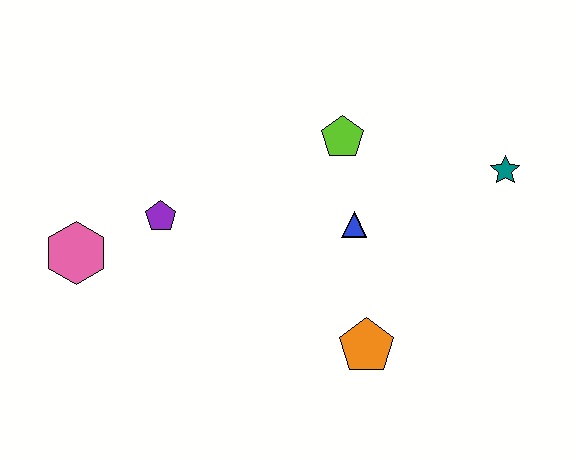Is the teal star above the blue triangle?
Yes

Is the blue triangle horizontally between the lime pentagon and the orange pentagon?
Yes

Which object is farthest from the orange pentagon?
The pink hexagon is farthest from the orange pentagon.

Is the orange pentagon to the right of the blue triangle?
Yes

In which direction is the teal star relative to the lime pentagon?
The teal star is to the right of the lime pentagon.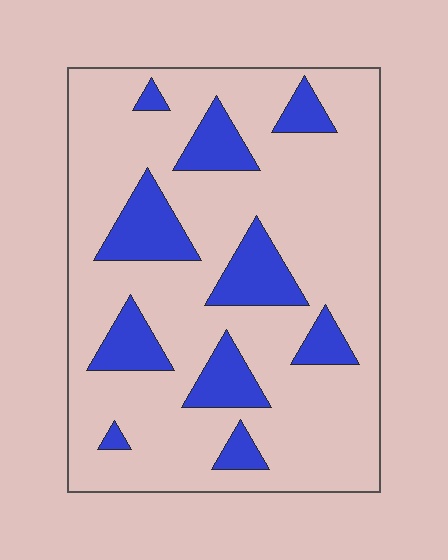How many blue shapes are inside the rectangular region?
10.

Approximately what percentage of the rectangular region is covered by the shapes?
Approximately 20%.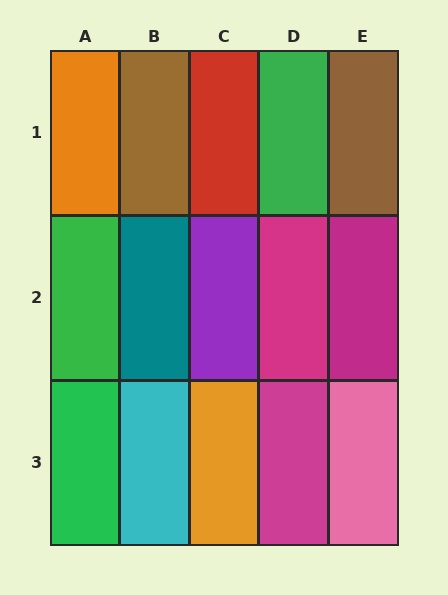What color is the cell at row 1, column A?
Orange.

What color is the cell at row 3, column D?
Magenta.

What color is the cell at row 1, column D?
Green.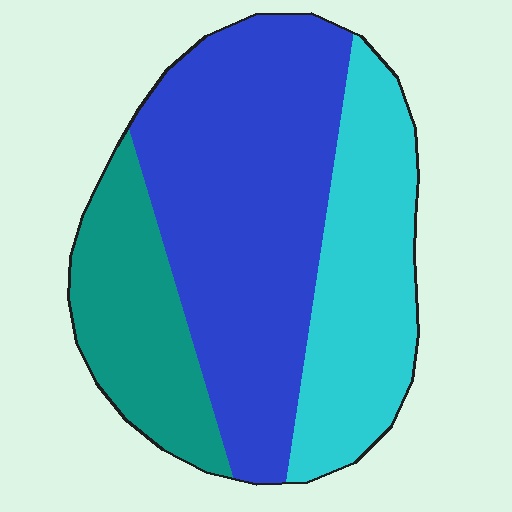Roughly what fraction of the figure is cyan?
Cyan takes up about one quarter (1/4) of the figure.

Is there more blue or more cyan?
Blue.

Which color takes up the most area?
Blue, at roughly 50%.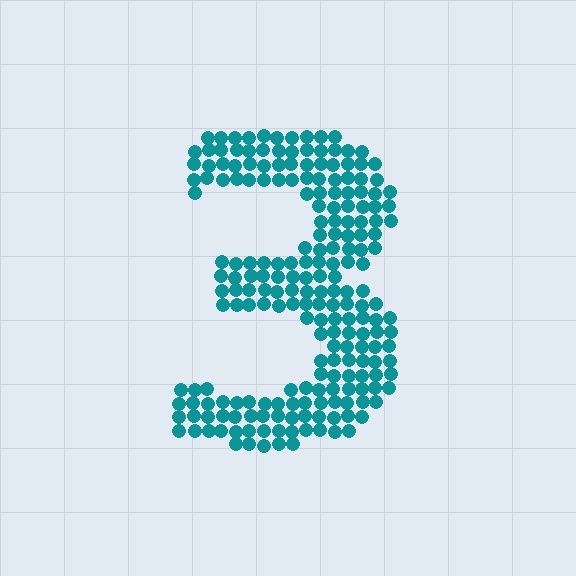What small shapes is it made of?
It is made of small circles.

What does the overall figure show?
The overall figure shows the digit 3.